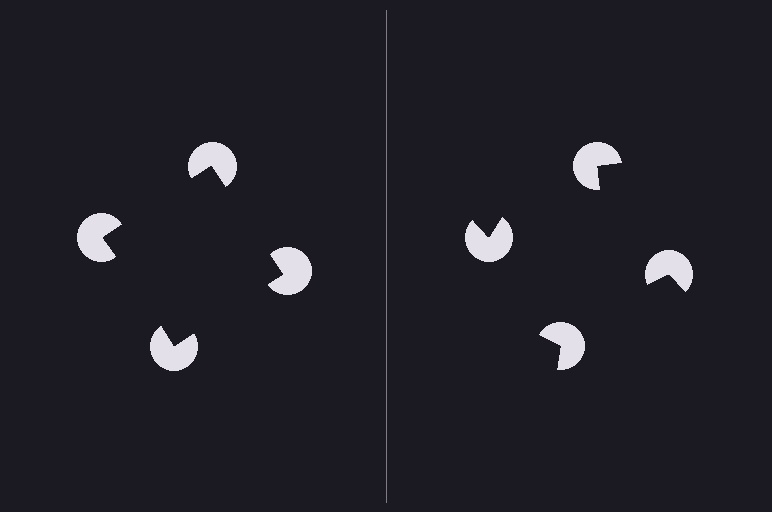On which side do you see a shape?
An illusory square appears on the left side. On the right side the wedge cuts are rotated, so no coherent shape forms.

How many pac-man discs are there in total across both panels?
8 — 4 on each side.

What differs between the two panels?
The pac-man discs are positioned identically on both sides; only the wedge orientations differ. On the left they align to a square; on the right they are misaligned.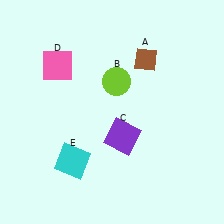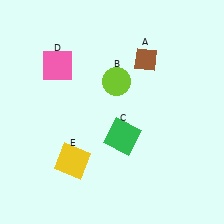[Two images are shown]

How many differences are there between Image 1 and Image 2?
There are 2 differences between the two images.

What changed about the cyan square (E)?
In Image 1, E is cyan. In Image 2, it changed to yellow.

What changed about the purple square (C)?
In Image 1, C is purple. In Image 2, it changed to green.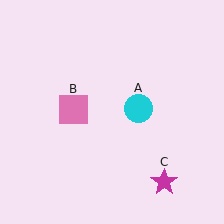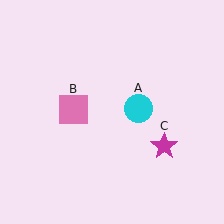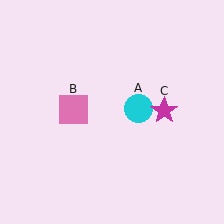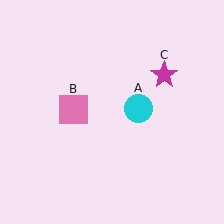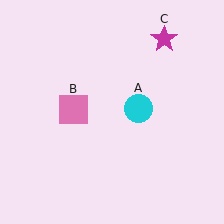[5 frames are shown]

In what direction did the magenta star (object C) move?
The magenta star (object C) moved up.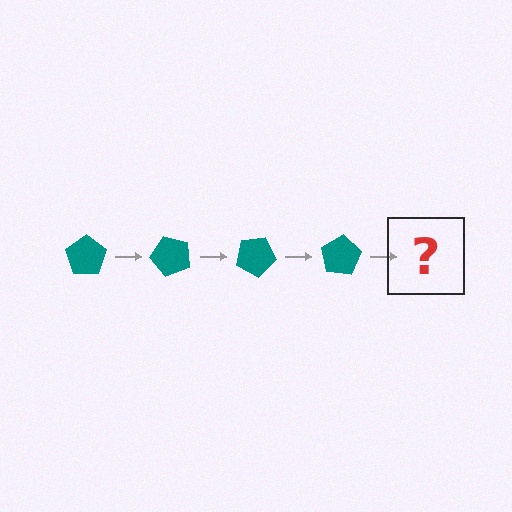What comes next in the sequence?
The next element should be a teal pentagon rotated 200 degrees.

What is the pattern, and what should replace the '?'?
The pattern is that the pentagon rotates 50 degrees each step. The '?' should be a teal pentagon rotated 200 degrees.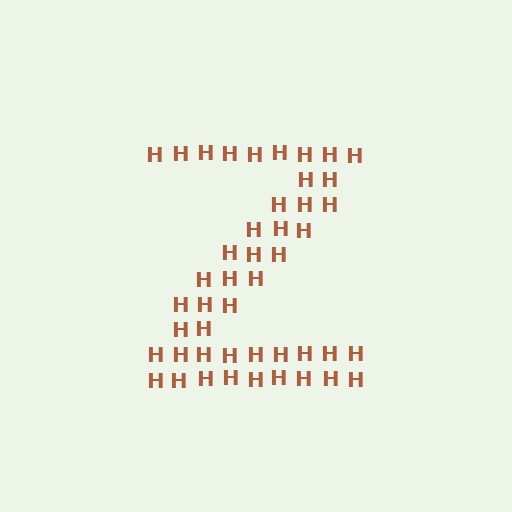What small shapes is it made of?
It is made of small letter H's.